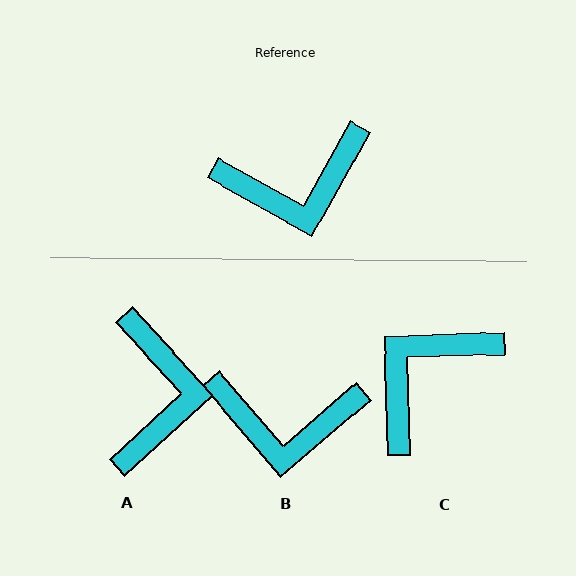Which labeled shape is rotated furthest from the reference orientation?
C, about 149 degrees away.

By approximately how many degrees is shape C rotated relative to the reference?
Approximately 149 degrees clockwise.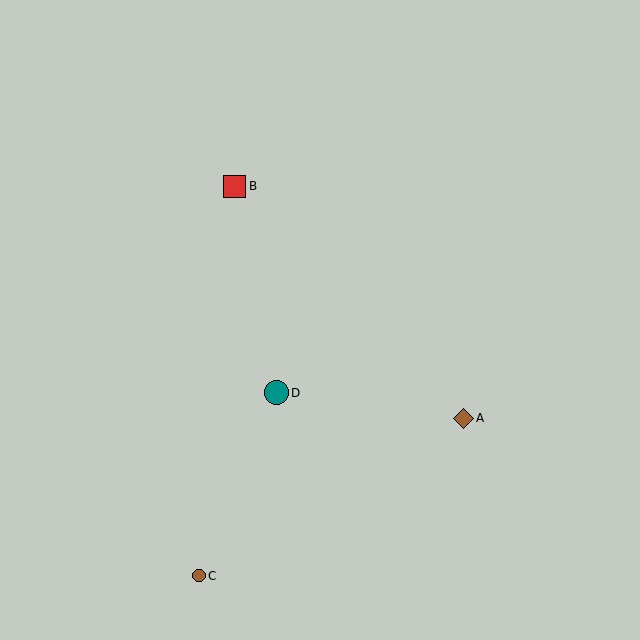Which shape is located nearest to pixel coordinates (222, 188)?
The red square (labeled B) at (234, 186) is nearest to that location.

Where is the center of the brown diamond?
The center of the brown diamond is at (463, 418).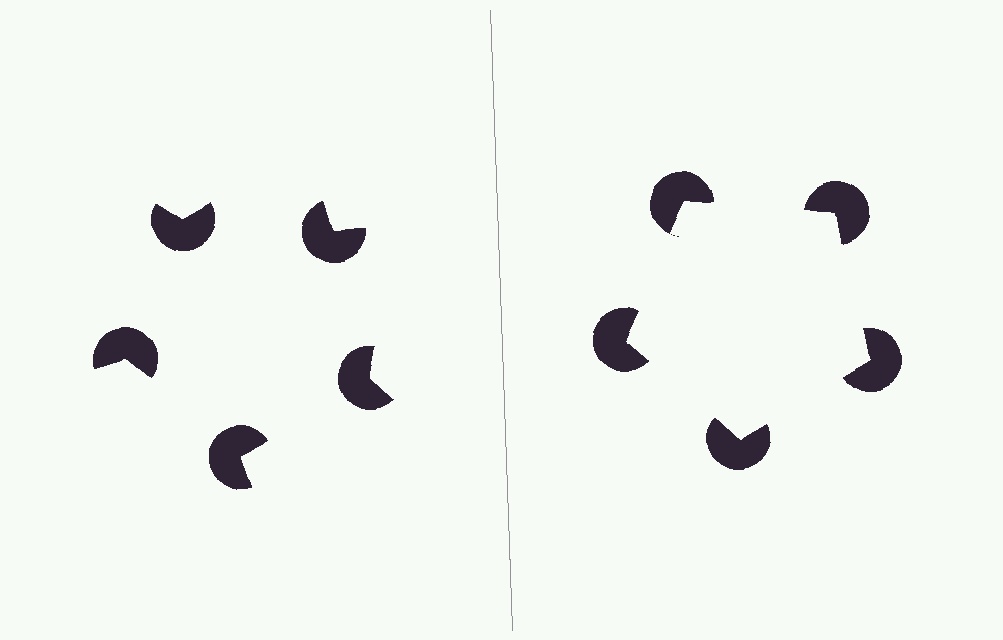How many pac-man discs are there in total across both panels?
10 — 5 on each side.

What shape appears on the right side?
An illusory pentagon.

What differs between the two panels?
The pac-man discs are positioned identically on both sides; only the wedge orientations differ. On the right they align to a pentagon; on the left they are misaligned.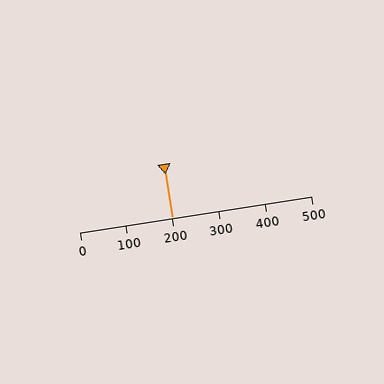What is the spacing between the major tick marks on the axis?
The major ticks are spaced 100 apart.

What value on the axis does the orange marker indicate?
The marker indicates approximately 200.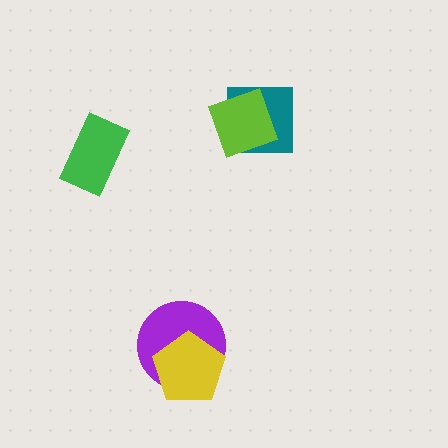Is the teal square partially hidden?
Yes, it is partially covered by another shape.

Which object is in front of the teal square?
The lime square is in front of the teal square.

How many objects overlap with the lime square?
1 object overlaps with the lime square.